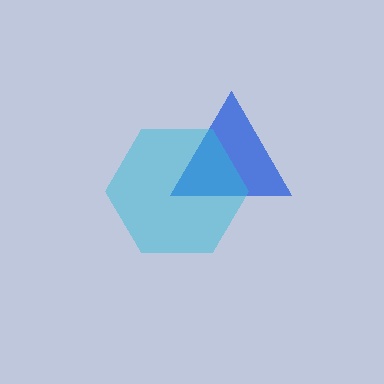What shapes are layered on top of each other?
The layered shapes are: a blue triangle, a cyan hexagon.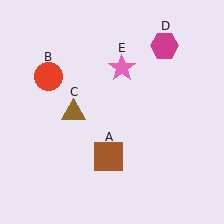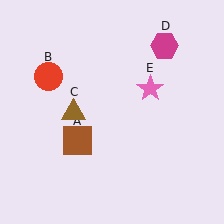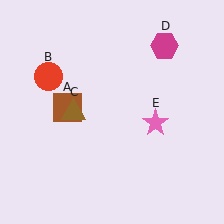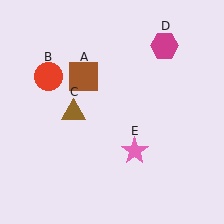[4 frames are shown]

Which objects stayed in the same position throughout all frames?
Red circle (object B) and brown triangle (object C) and magenta hexagon (object D) remained stationary.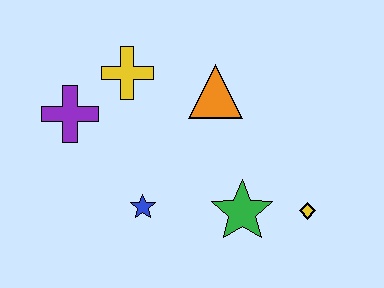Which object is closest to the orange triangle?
The yellow cross is closest to the orange triangle.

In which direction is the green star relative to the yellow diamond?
The green star is to the left of the yellow diamond.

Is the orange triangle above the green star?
Yes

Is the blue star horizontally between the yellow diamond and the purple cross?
Yes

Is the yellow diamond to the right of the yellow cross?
Yes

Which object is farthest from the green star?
The purple cross is farthest from the green star.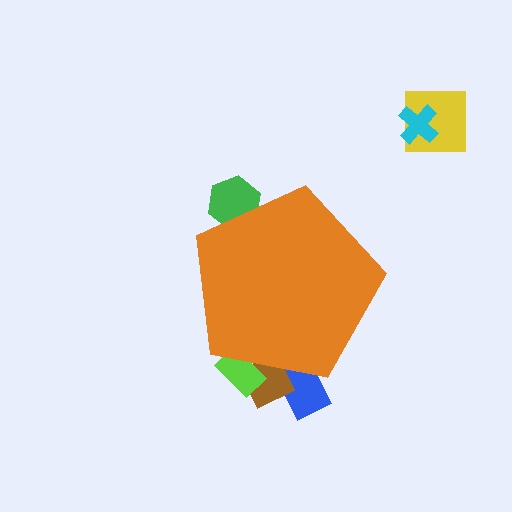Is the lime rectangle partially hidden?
Yes, the lime rectangle is partially hidden behind the orange pentagon.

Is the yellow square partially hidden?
No, the yellow square is fully visible.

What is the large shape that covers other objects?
An orange pentagon.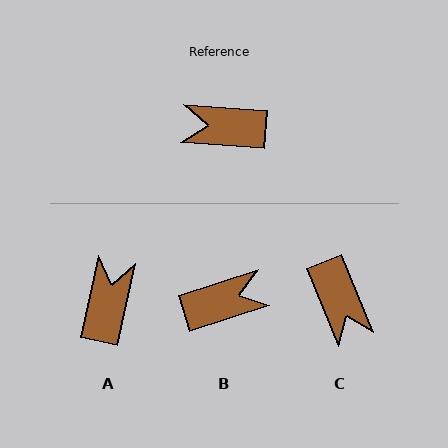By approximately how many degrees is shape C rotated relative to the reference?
Approximately 116 degrees counter-clockwise.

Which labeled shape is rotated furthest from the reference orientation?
B, about 158 degrees away.